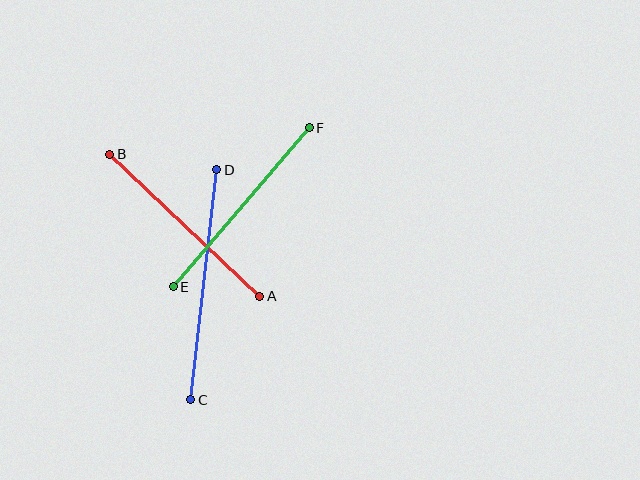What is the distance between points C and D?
The distance is approximately 232 pixels.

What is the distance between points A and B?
The distance is approximately 207 pixels.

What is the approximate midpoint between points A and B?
The midpoint is at approximately (185, 225) pixels.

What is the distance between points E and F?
The distance is approximately 209 pixels.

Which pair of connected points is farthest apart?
Points C and D are farthest apart.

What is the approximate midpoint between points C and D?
The midpoint is at approximately (204, 285) pixels.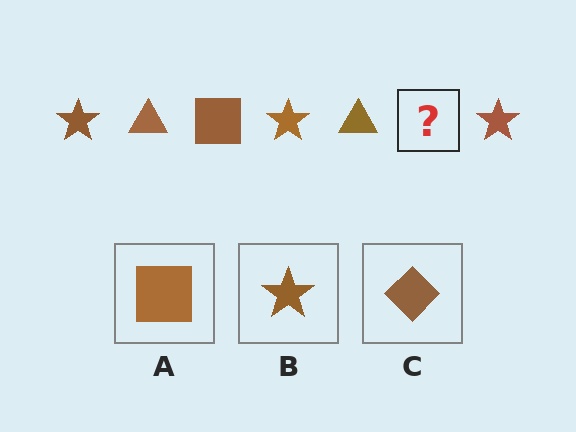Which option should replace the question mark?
Option A.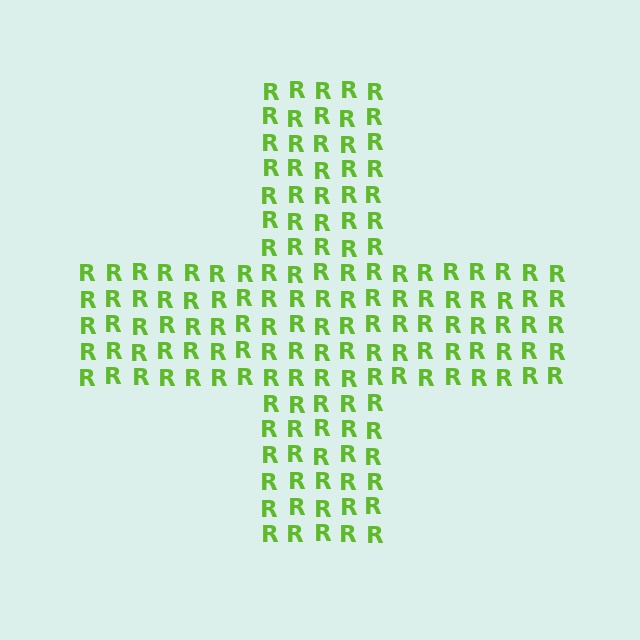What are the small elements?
The small elements are letter R's.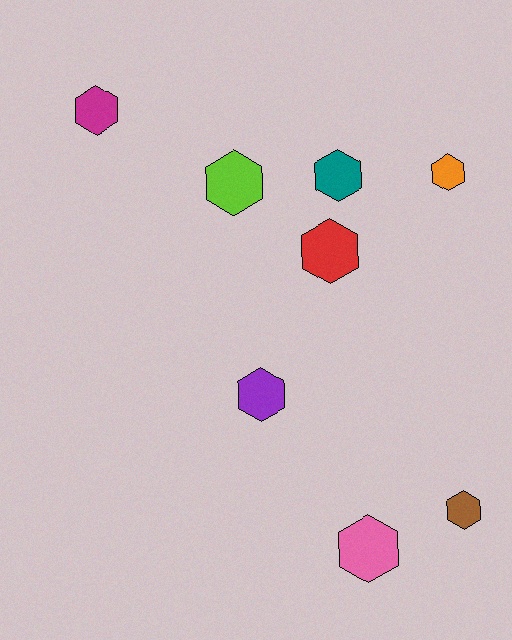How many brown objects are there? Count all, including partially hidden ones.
There is 1 brown object.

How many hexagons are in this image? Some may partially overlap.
There are 8 hexagons.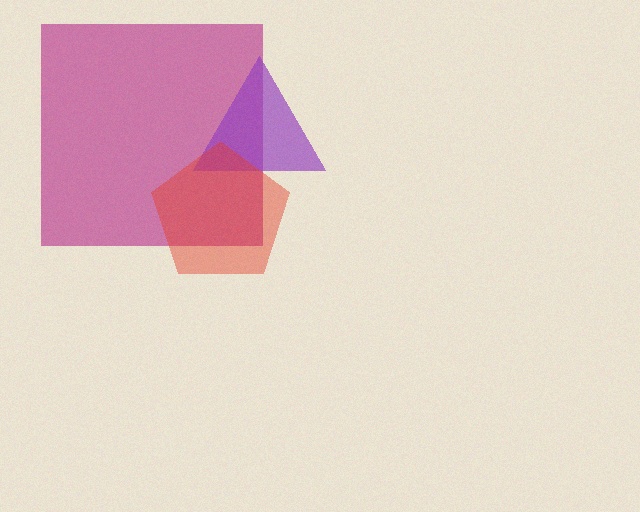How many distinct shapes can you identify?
There are 3 distinct shapes: a magenta square, a purple triangle, a red pentagon.